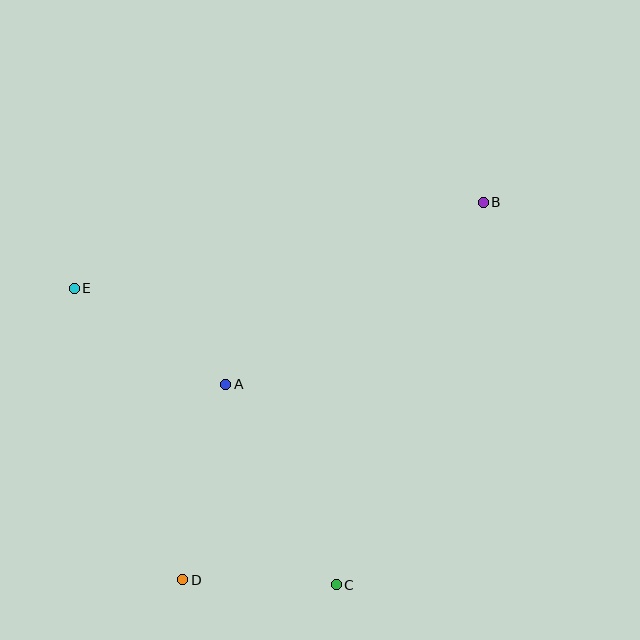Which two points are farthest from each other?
Points B and D are farthest from each other.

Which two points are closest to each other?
Points C and D are closest to each other.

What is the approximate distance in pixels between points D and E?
The distance between D and E is approximately 311 pixels.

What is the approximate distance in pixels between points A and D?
The distance between A and D is approximately 200 pixels.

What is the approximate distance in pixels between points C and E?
The distance between C and E is approximately 395 pixels.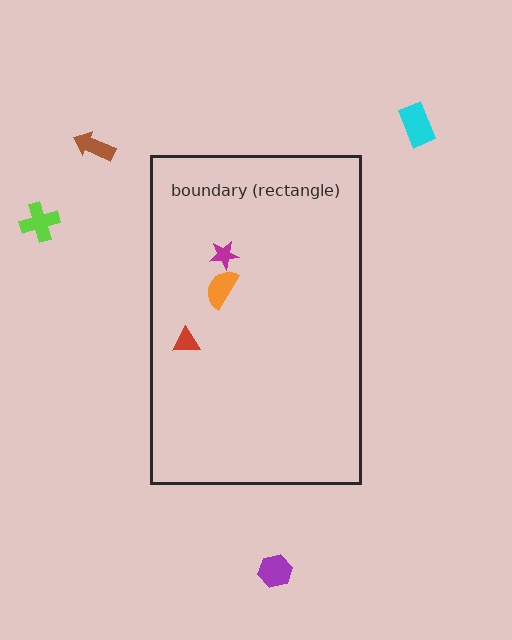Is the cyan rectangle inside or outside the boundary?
Outside.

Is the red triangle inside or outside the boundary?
Inside.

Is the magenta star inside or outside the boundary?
Inside.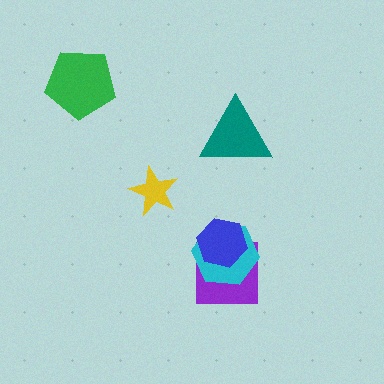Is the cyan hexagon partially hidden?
Yes, it is partially covered by another shape.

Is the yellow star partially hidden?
No, no other shape covers it.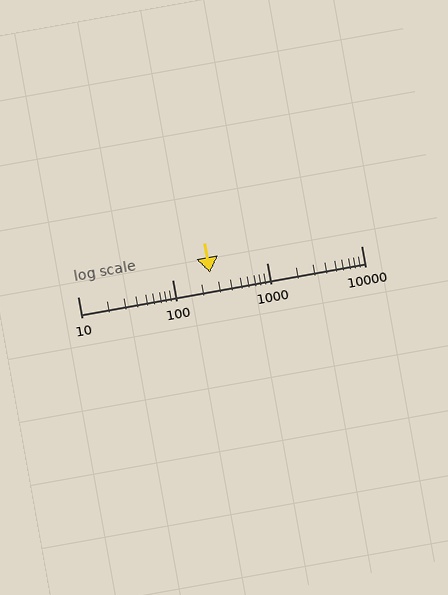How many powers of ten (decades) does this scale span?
The scale spans 3 decades, from 10 to 10000.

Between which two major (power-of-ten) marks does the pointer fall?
The pointer is between 100 and 1000.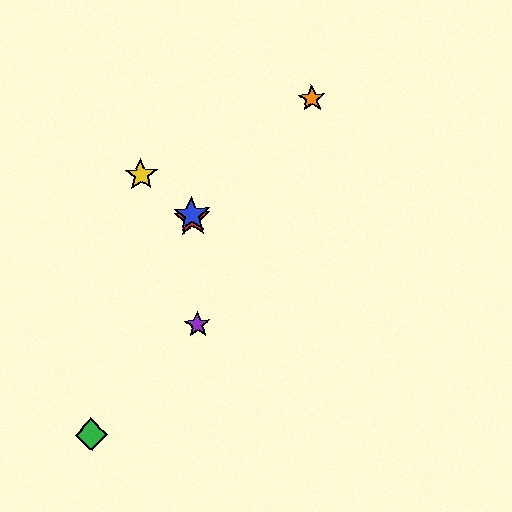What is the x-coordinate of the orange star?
The orange star is at x≈312.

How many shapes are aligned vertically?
3 shapes (the red star, the blue star, the purple star) are aligned vertically.